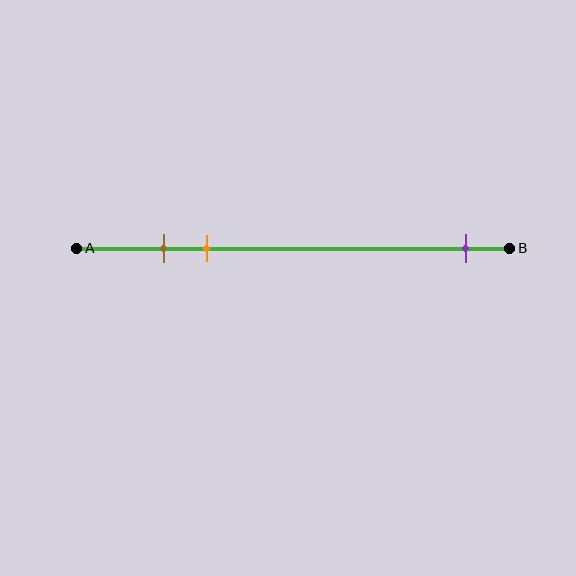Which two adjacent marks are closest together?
The brown and orange marks are the closest adjacent pair.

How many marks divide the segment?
There are 3 marks dividing the segment.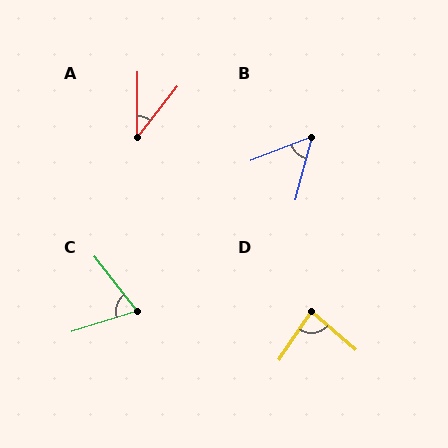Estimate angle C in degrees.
Approximately 70 degrees.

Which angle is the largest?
D, at approximately 84 degrees.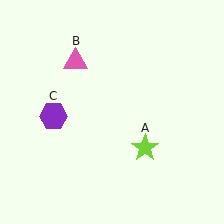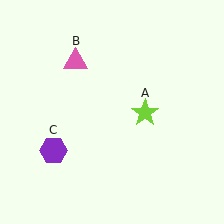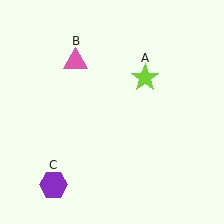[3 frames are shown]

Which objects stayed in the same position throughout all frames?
Pink triangle (object B) remained stationary.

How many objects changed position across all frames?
2 objects changed position: lime star (object A), purple hexagon (object C).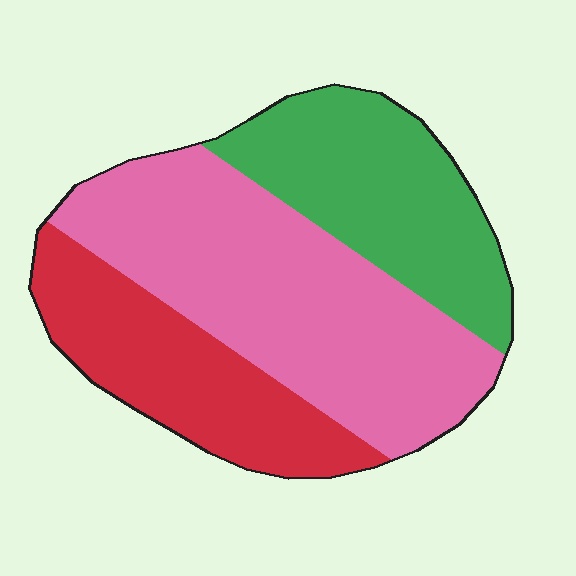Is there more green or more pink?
Pink.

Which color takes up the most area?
Pink, at roughly 45%.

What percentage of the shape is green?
Green covers about 30% of the shape.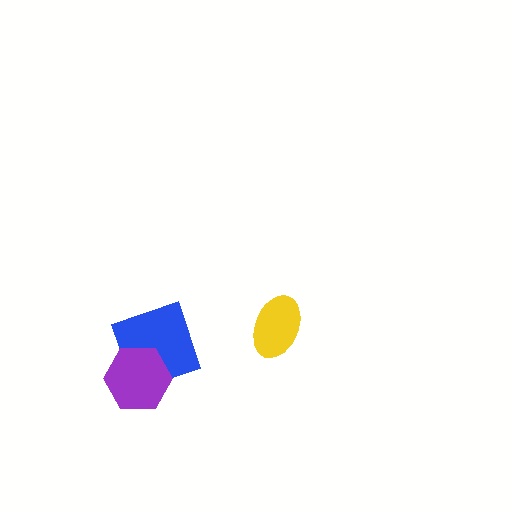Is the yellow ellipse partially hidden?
No, no other shape covers it.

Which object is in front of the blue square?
The purple hexagon is in front of the blue square.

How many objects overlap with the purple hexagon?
1 object overlaps with the purple hexagon.